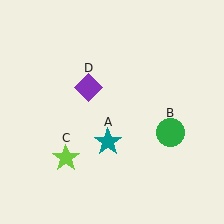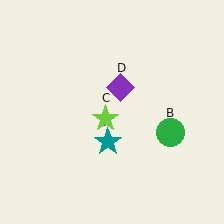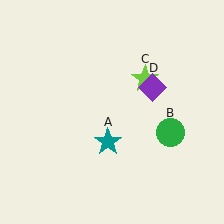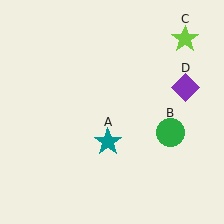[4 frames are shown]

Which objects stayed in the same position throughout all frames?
Teal star (object A) and green circle (object B) remained stationary.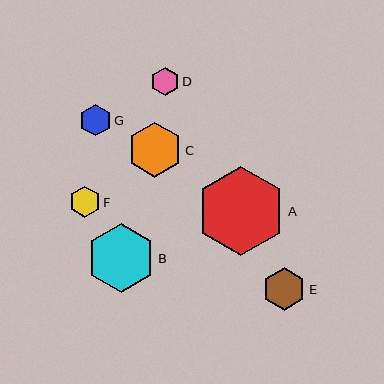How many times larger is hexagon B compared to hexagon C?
Hexagon B is approximately 1.3 times the size of hexagon C.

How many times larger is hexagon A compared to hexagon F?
Hexagon A is approximately 2.9 times the size of hexagon F.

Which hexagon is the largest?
Hexagon A is the largest with a size of approximately 89 pixels.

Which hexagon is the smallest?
Hexagon D is the smallest with a size of approximately 28 pixels.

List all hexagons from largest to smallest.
From largest to smallest: A, B, C, E, F, G, D.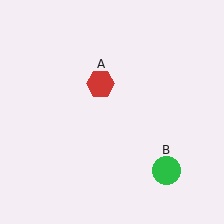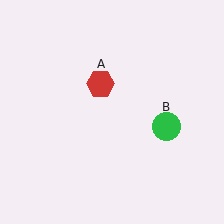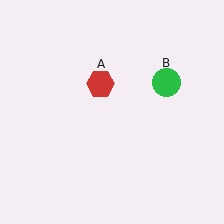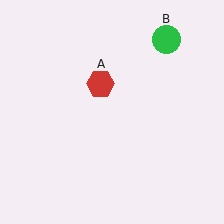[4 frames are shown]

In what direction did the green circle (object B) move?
The green circle (object B) moved up.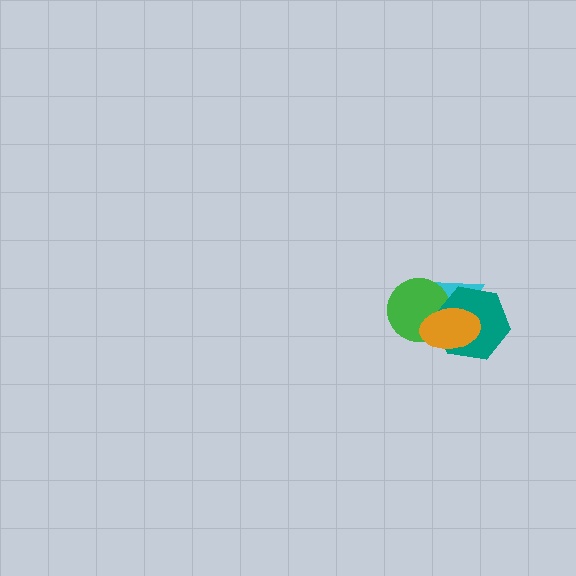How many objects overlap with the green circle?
3 objects overlap with the green circle.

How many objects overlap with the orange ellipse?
3 objects overlap with the orange ellipse.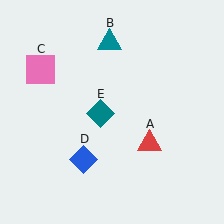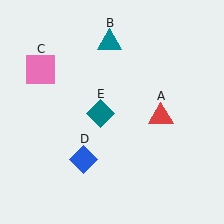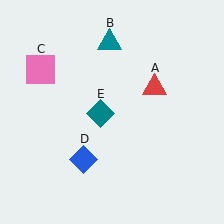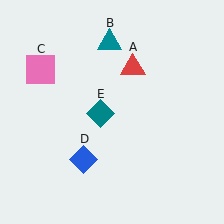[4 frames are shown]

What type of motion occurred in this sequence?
The red triangle (object A) rotated counterclockwise around the center of the scene.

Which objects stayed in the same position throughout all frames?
Teal triangle (object B) and pink square (object C) and blue diamond (object D) and teal diamond (object E) remained stationary.